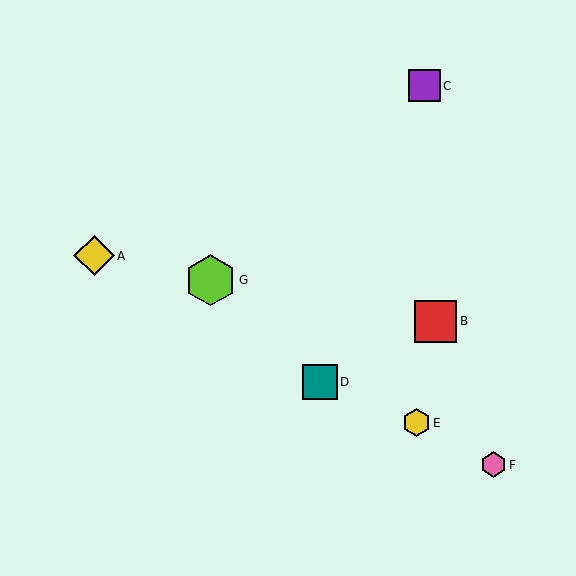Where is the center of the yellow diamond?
The center of the yellow diamond is at (94, 256).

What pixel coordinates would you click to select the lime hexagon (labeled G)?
Click at (210, 280) to select the lime hexagon G.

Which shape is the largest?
The lime hexagon (labeled G) is the largest.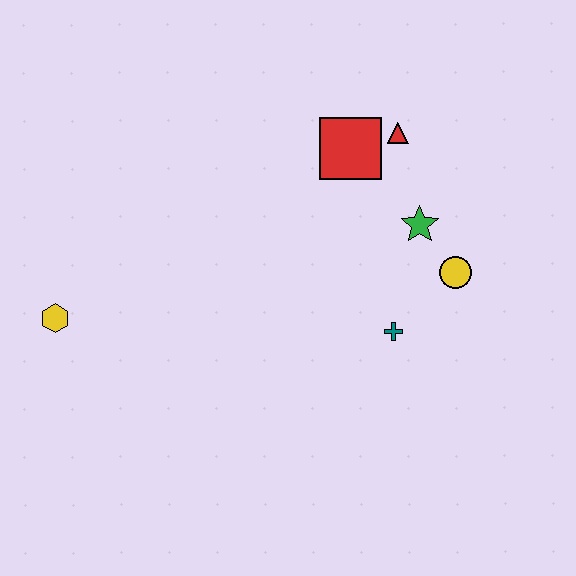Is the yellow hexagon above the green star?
No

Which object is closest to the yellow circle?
The green star is closest to the yellow circle.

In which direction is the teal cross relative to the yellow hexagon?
The teal cross is to the right of the yellow hexagon.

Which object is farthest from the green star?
The yellow hexagon is farthest from the green star.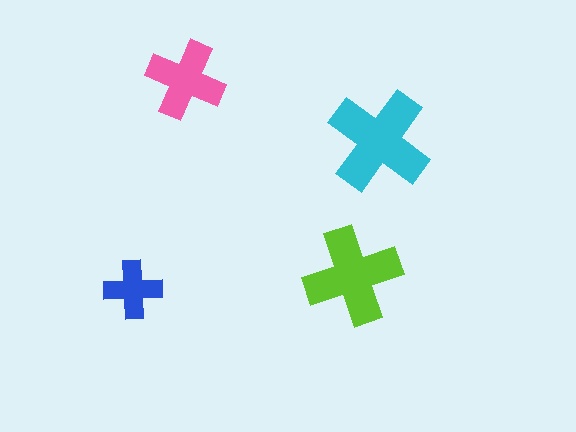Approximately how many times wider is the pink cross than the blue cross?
About 1.5 times wider.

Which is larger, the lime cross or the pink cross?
The lime one.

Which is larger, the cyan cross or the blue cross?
The cyan one.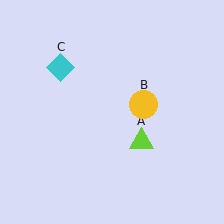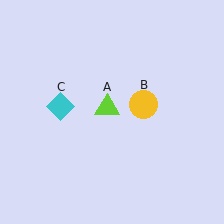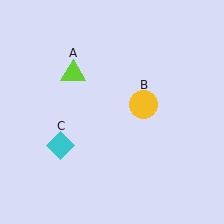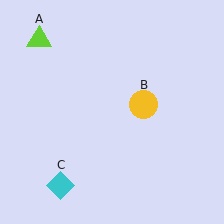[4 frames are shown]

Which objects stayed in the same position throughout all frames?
Yellow circle (object B) remained stationary.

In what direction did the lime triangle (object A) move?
The lime triangle (object A) moved up and to the left.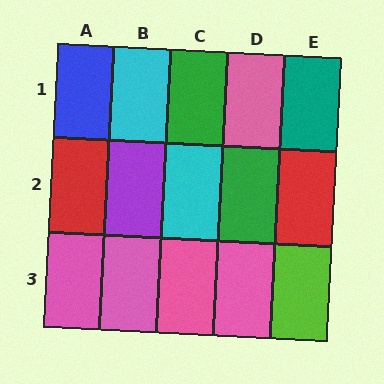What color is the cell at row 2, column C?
Cyan.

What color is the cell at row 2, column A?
Red.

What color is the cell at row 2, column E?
Red.